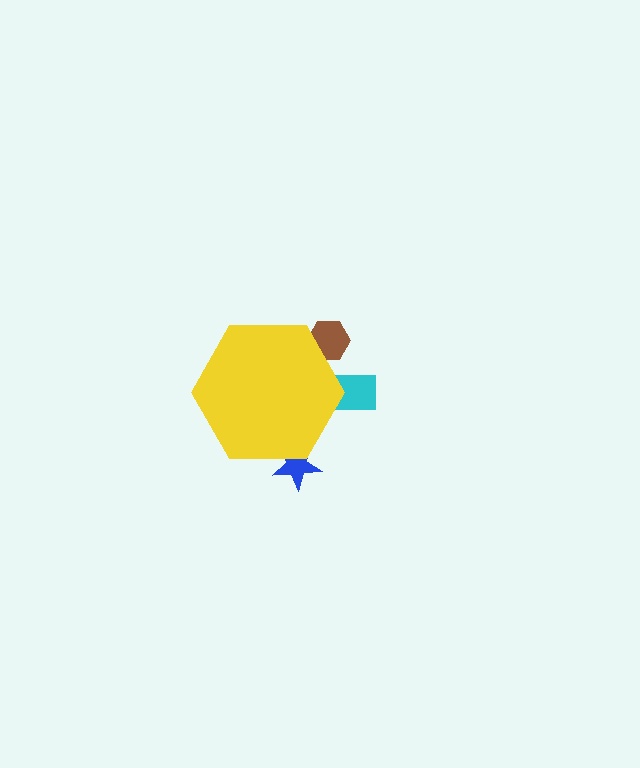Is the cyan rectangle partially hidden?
Yes, the cyan rectangle is partially hidden behind the yellow hexagon.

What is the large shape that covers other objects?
A yellow hexagon.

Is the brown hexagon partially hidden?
Yes, the brown hexagon is partially hidden behind the yellow hexagon.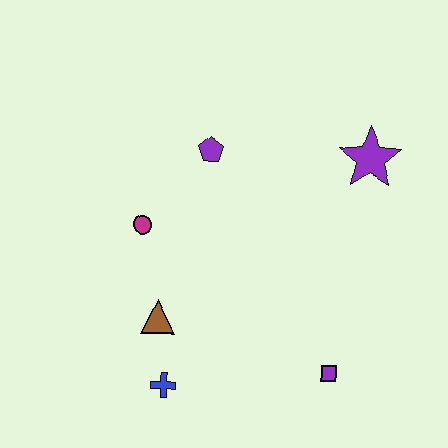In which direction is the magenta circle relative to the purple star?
The magenta circle is to the left of the purple star.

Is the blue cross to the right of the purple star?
No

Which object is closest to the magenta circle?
The brown triangle is closest to the magenta circle.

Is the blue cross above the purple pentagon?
No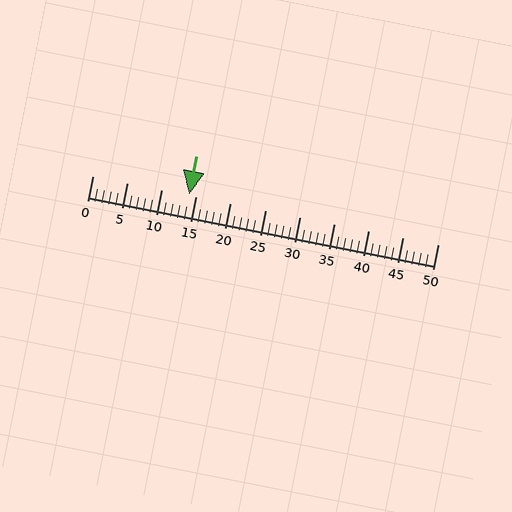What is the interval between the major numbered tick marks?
The major tick marks are spaced 5 units apart.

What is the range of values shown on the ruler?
The ruler shows values from 0 to 50.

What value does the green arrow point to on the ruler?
The green arrow points to approximately 14.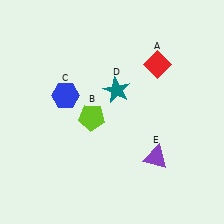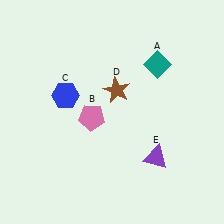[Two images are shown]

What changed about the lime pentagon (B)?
In Image 1, B is lime. In Image 2, it changed to pink.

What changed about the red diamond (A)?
In Image 1, A is red. In Image 2, it changed to teal.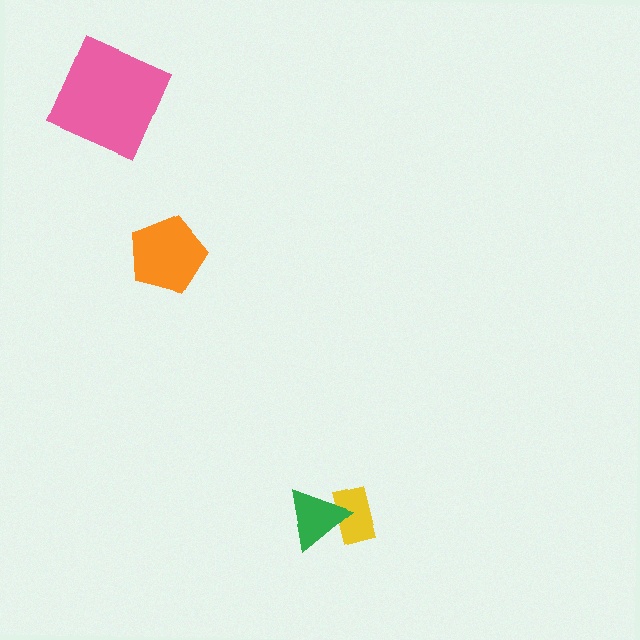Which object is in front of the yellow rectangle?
The green triangle is in front of the yellow rectangle.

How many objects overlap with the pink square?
0 objects overlap with the pink square.